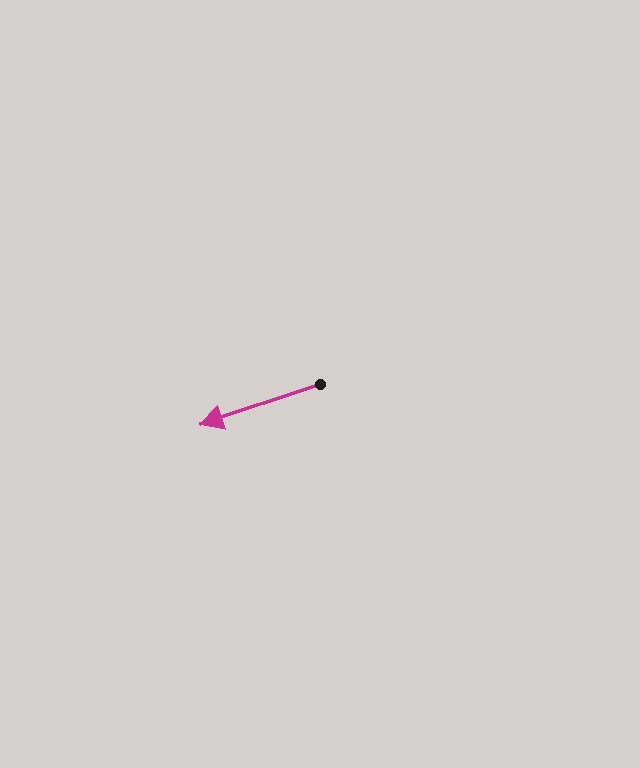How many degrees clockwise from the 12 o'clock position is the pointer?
Approximately 251 degrees.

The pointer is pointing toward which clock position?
Roughly 8 o'clock.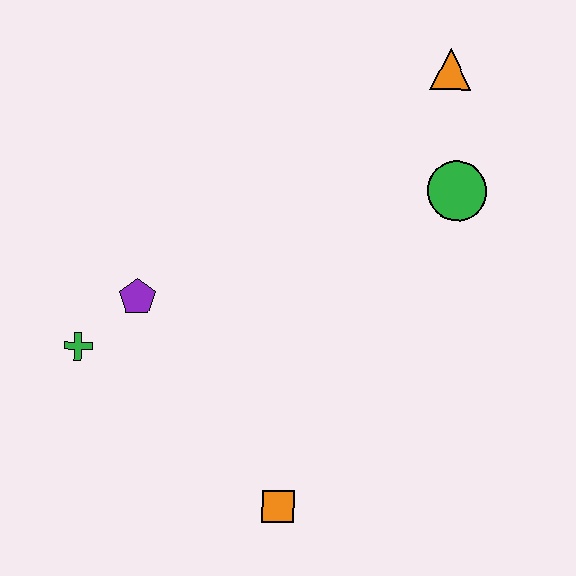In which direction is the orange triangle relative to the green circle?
The orange triangle is above the green circle.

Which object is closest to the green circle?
The orange triangle is closest to the green circle.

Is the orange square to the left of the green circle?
Yes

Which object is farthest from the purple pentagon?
The orange triangle is farthest from the purple pentagon.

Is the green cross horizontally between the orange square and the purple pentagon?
No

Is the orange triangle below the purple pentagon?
No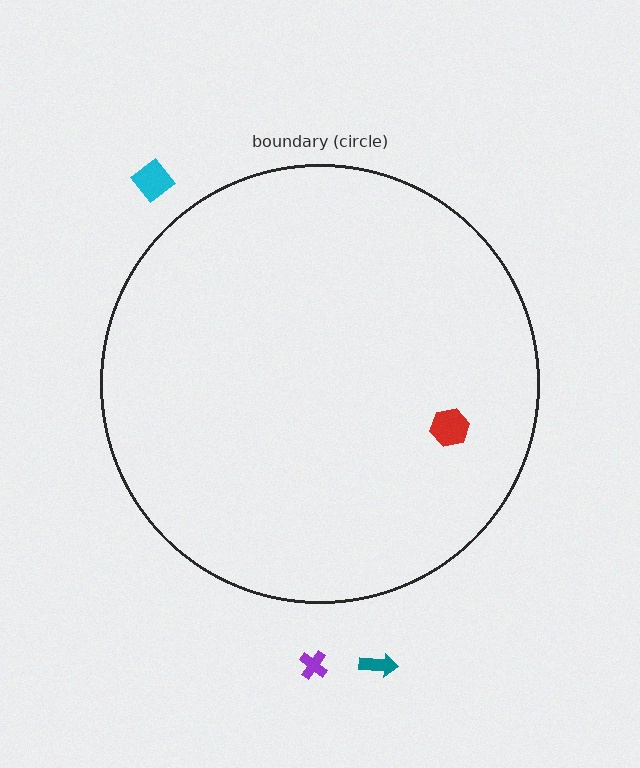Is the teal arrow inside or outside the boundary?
Outside.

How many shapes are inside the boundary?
1 inside, 3 outside.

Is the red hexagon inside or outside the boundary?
Inside.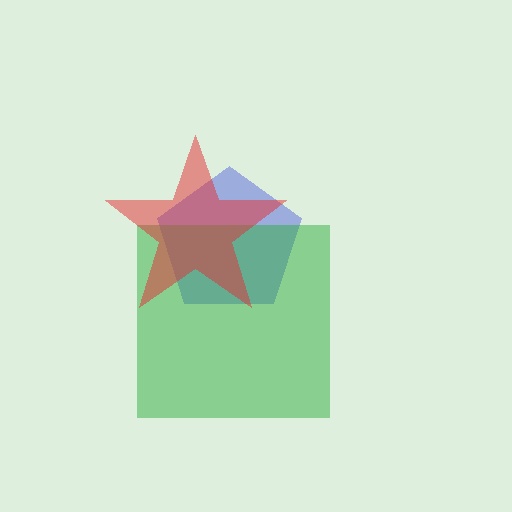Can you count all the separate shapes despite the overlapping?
Yes, there are 3 separate shapes.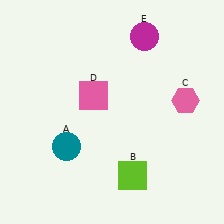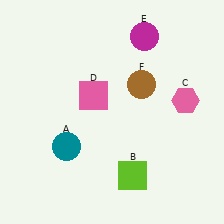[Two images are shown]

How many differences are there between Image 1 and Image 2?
There is 1 difference between the two images.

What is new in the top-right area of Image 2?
A brown circle (F) was added in the top-right area of Image 2.